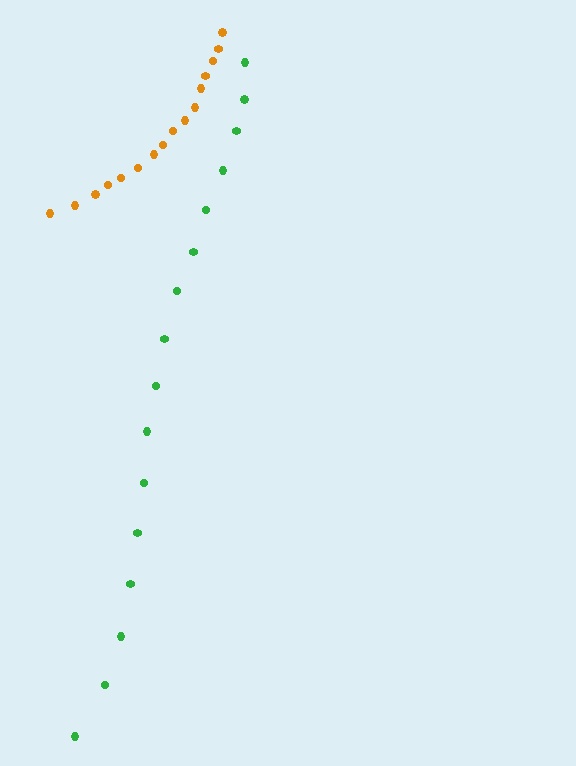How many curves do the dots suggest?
There are 2 distinct paths.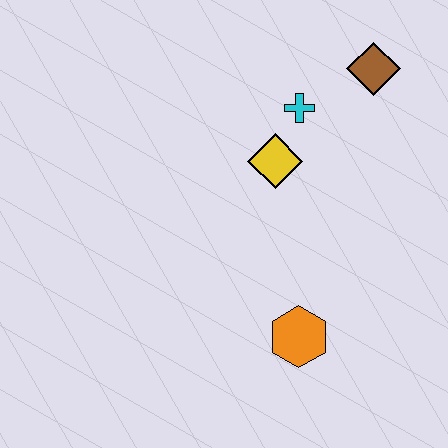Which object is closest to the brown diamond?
The cyan cross is closest to the brown diamond.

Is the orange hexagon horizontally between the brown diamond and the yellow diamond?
Yes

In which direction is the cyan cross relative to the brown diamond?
The cyan cross is to the left of the brown diamond.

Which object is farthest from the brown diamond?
The orange hexagon is farthest from the brown diamond.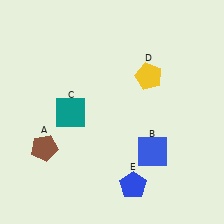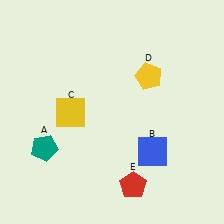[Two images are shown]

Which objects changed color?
A changed from brown to teal. C changed from teal to yellow. E changed from blue to red.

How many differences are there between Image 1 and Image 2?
There are 3 differences between the two images.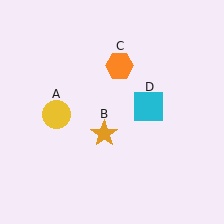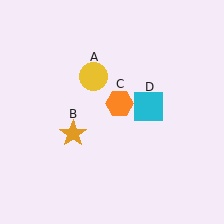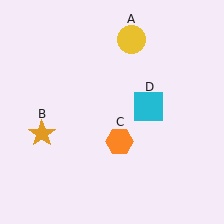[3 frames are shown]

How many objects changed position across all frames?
3 objects changed position: yellow circle (object A), orange star (object B), orange hexagon (object C).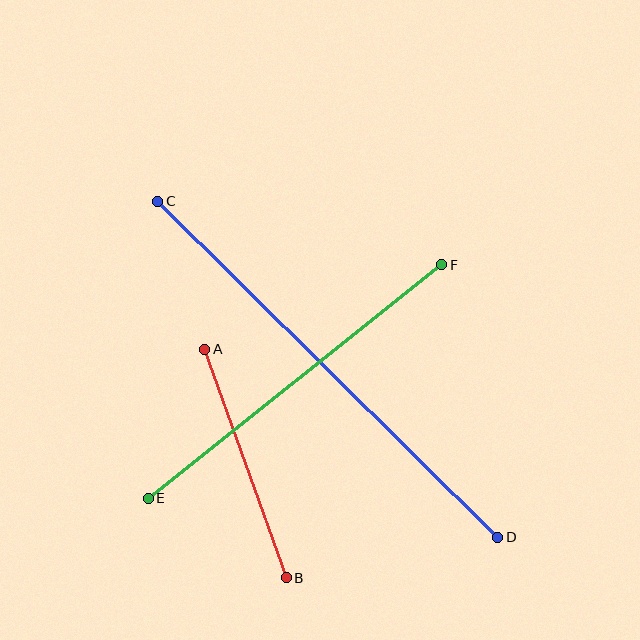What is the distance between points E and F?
The distance is approximately 375 pixels.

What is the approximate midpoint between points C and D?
The midpoint is at approximately (328, 369) pixels.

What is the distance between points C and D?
The distance is approximately 478 pixels.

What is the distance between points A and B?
The distance is approximately 243 pixels.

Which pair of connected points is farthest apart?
Points C and D are farthest apart.